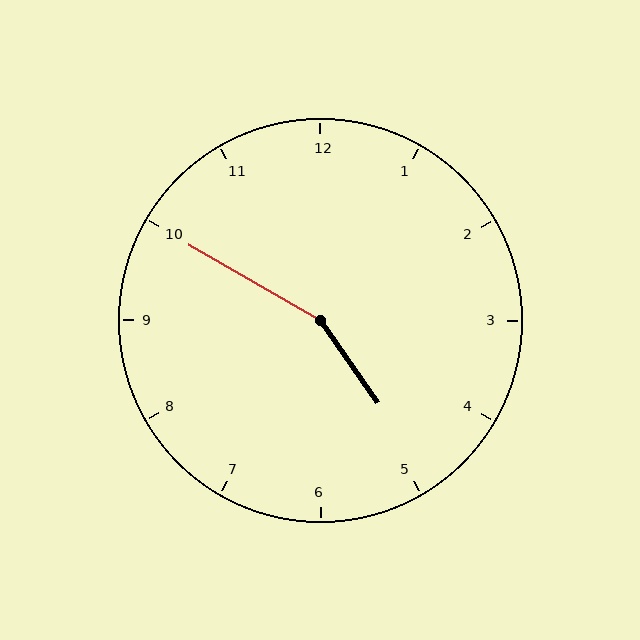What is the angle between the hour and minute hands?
Approximately 155 degrees.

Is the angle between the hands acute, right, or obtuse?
It is obtuse.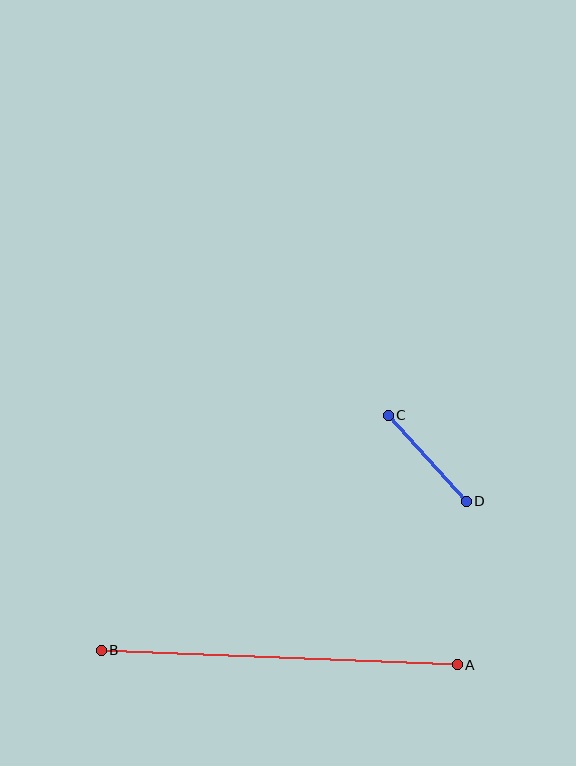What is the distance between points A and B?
The distance is approximately 357 pixels.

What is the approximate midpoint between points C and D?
The midpoint is at approximately (427, 458) pixels.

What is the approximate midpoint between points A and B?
The midpoint is at approximately (279, 658) pixels.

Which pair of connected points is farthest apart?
Points A and B are farthest apart.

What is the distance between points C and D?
The distance is approximately 116 pixels.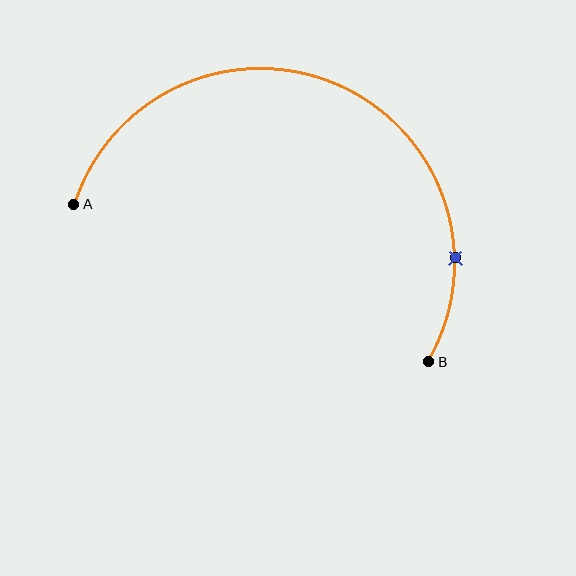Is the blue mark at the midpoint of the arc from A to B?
No. The blue mark lies on the arc but is closer to endpoint B. The arc midpoint would be at the point on the curve equidistant along the arc from both A and B.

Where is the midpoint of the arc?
The arc midpoint is the point on the curve farthest from the straight line joining A and B. It sits above that line.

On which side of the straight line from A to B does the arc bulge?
The arc bulges above the straight line connecting A and B.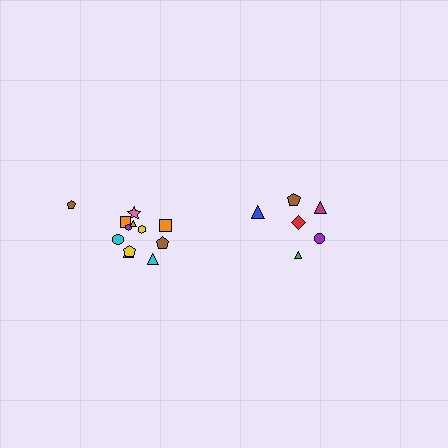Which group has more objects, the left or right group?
The left group.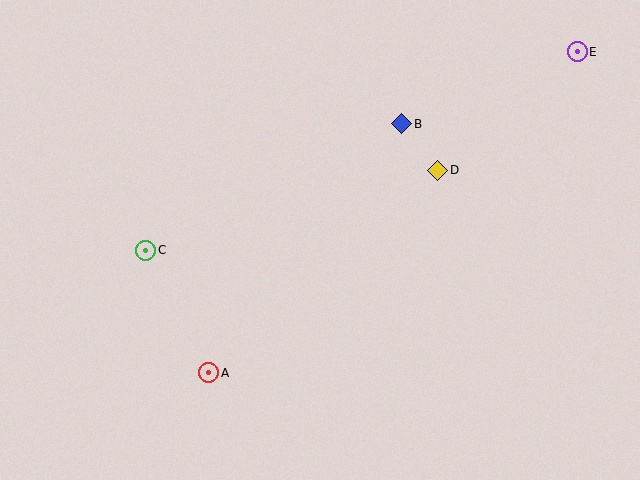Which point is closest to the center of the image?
Point D at (438, 170) is closest to the center.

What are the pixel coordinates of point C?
Point C is at (146, 250).